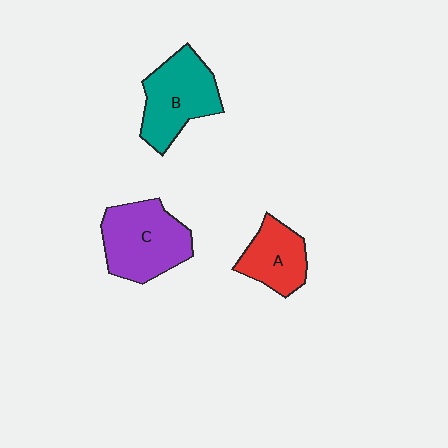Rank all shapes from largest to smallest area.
From largest to smallest: C (purple), B (teal), A (red).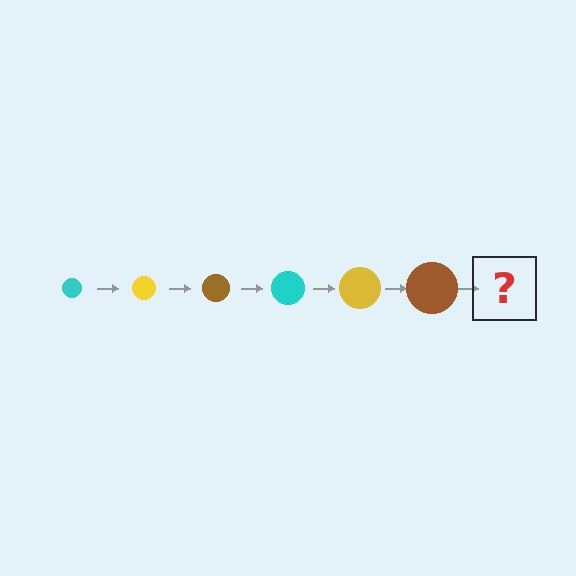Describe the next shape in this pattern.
It should be a cyan circle, larger than the previous one.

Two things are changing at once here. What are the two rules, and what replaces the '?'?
The two rules are that the circle grows larger each step and the color cycles through cyan, yellow, and brown. The '?' should be a cyan circle, larger than the previous one.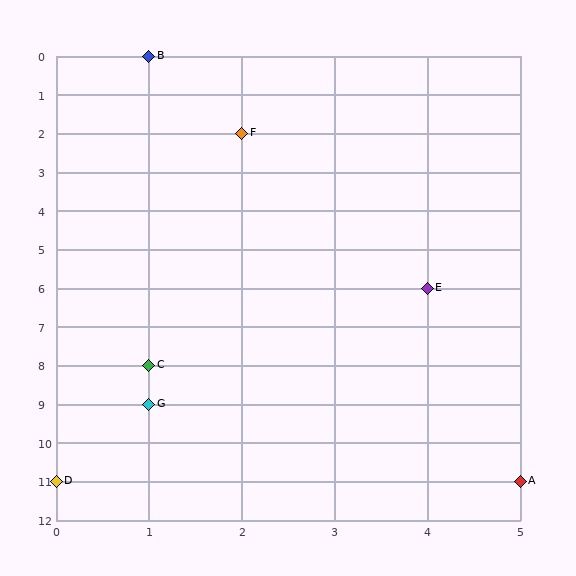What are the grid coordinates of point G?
Point G is at grid coordinates (1, 9).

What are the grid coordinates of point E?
Point E is at grid coordinates (4, 6).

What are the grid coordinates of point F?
Point F is at grid coordinates (2, 2).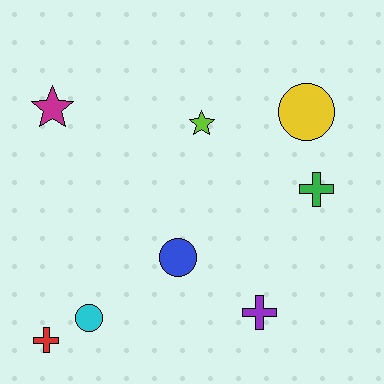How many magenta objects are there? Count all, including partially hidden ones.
There is 1 magenta object.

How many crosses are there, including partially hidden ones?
There are 3 crosses.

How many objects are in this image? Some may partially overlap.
There are 8 objects.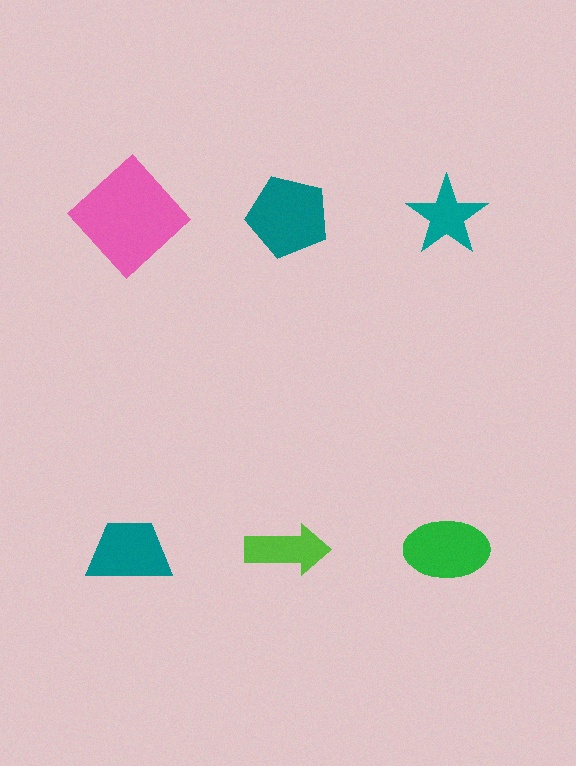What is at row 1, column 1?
A pink diamond.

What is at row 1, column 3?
A teal star.